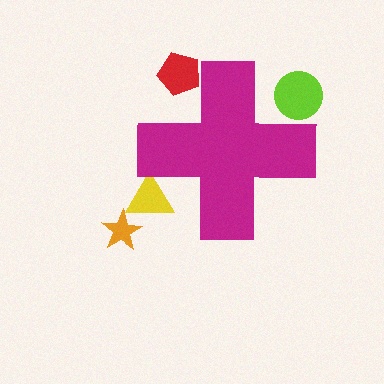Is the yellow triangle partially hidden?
Yes, the yellow triangle is partially hidden behind the magenta cross.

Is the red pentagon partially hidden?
Yes, the red pentagon is partially hidden behind the magenta cross.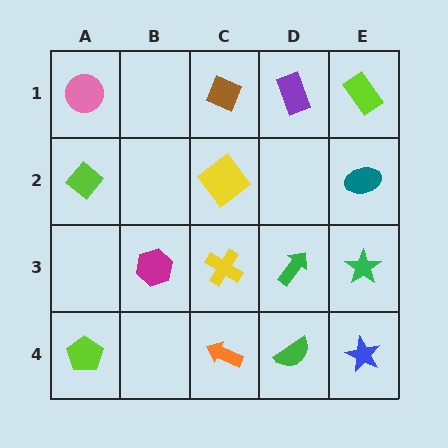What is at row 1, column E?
A lime rectangle.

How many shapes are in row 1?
4 shapes.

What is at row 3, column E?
A green star.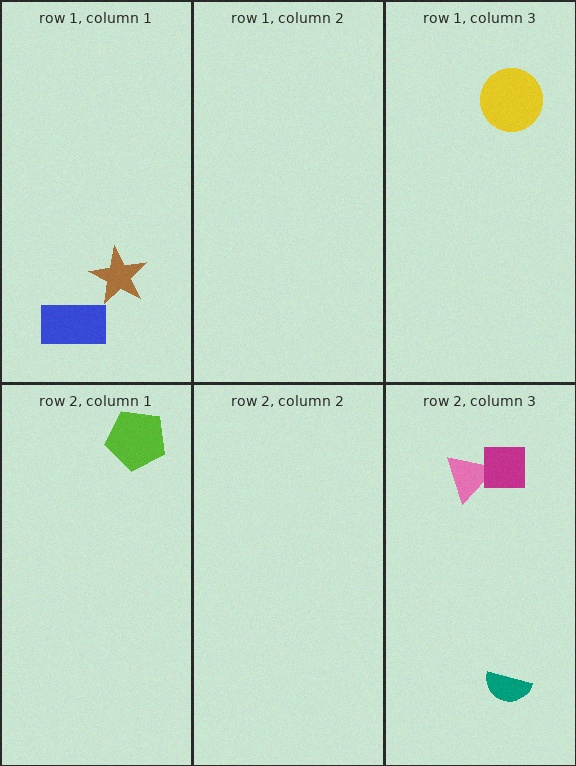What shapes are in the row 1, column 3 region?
The yellow circle.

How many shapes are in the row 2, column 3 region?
3.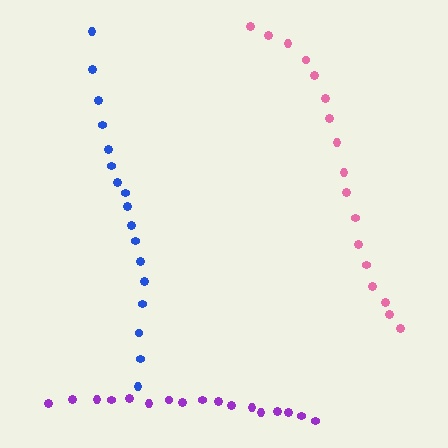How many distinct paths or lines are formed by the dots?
There are 3 distinct paths.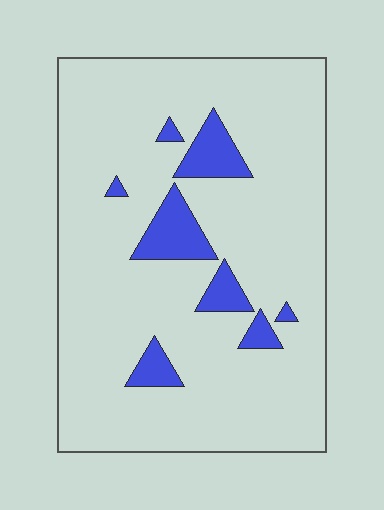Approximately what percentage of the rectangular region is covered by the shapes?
Approximately 10%.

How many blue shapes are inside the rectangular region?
8.